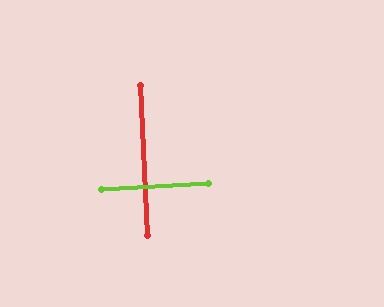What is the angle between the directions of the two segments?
Approximately 90 degrees.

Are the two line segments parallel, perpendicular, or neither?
Perpendicular — they meet at approximately 90°.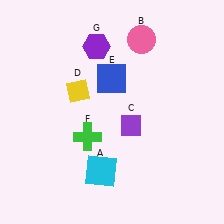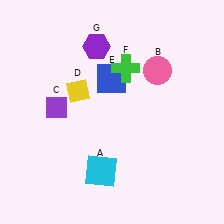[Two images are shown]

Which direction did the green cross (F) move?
The green cross (F) moved up.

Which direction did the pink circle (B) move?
The pink circle (B) moved down.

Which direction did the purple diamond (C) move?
The purple diamond (C) moved left.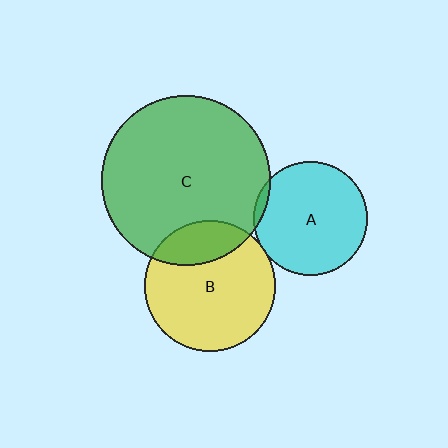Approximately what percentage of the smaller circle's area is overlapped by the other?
Approximately 5%.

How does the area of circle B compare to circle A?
Approximately 1.3 times.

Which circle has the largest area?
Circle C (green).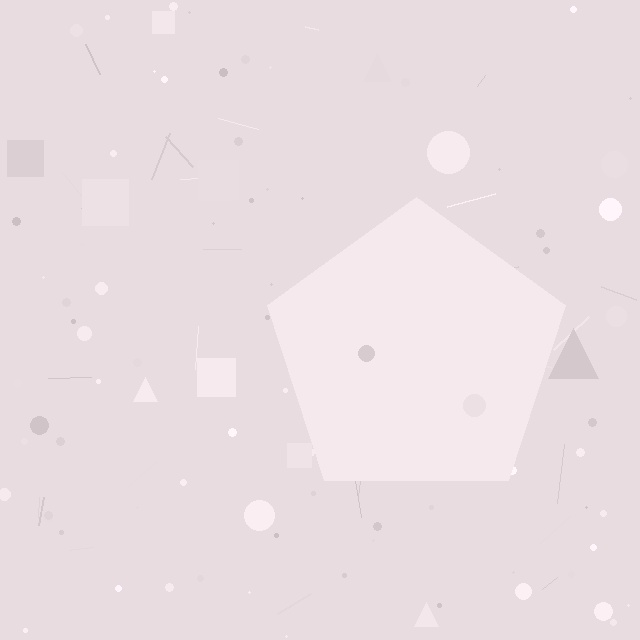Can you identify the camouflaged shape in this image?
The camouflaged shape is a pentagon.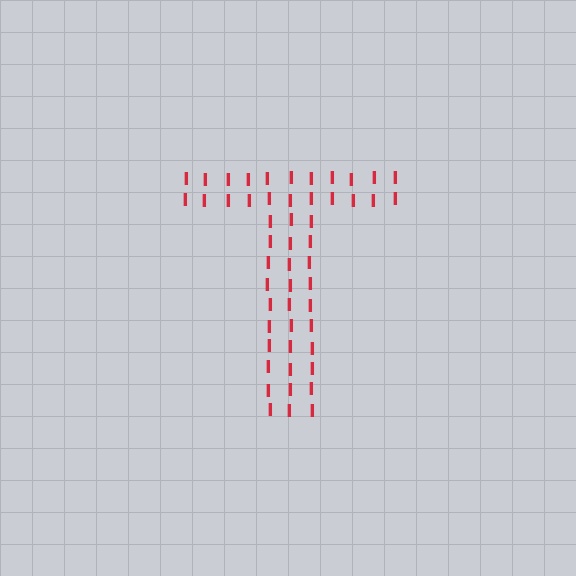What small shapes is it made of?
It is made of small letter I's.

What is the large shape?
The large shape is the letter T.